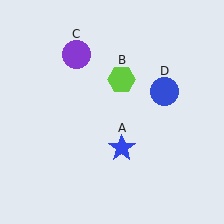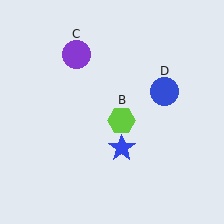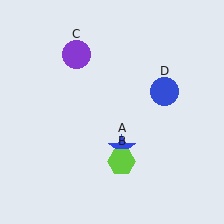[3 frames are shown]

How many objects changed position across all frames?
1 object changed position: lime hexagon (object B).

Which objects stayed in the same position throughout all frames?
Blue star (object A) and purple circle (object C) and blue circle (object D) remained stationary.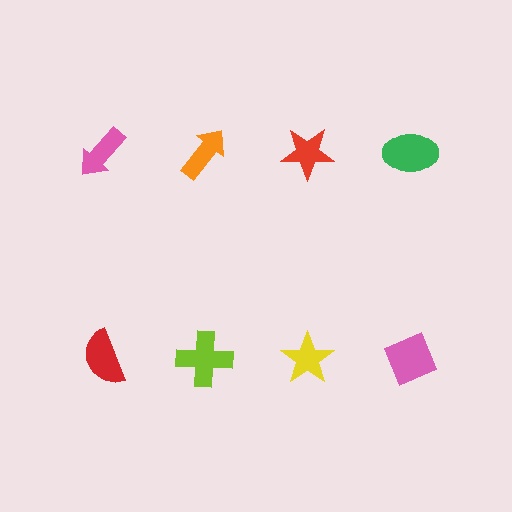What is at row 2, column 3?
A yellow star.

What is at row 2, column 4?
A pink diamond.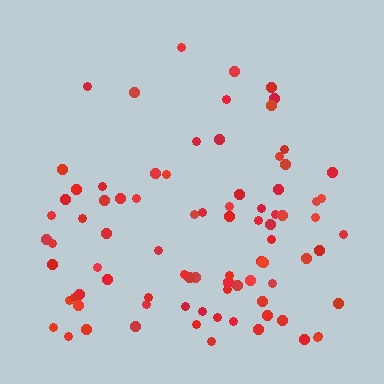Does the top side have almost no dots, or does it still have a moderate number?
Still a moderate number, just noticeably fewer than the bottom.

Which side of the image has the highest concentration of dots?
The bottom.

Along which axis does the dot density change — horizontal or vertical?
Vertical.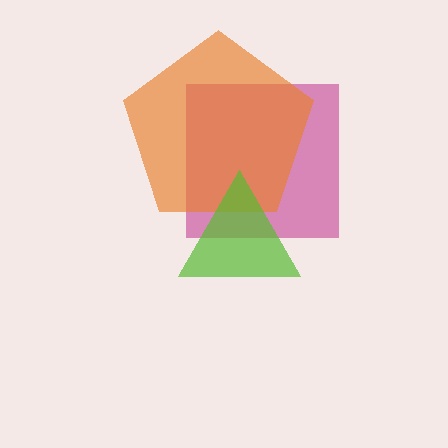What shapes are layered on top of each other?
The layered shapes are: a magenta square, an orange pentagon, a lime triangle.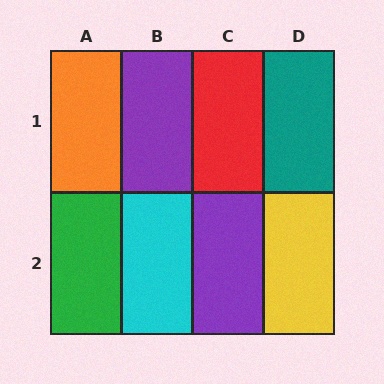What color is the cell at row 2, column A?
Green.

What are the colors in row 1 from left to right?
Orange, purple, red, teal.